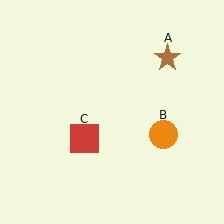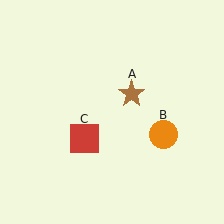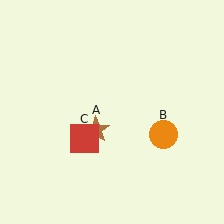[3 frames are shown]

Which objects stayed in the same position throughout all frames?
Orange circle (object B) and red square (object C) remained stationary.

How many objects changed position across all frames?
1 object changed position: brown star (object A).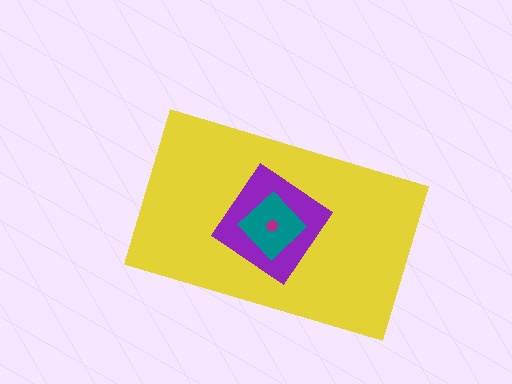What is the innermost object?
The magenta pentagon.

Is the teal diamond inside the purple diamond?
Yes.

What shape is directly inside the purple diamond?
The teal diamond.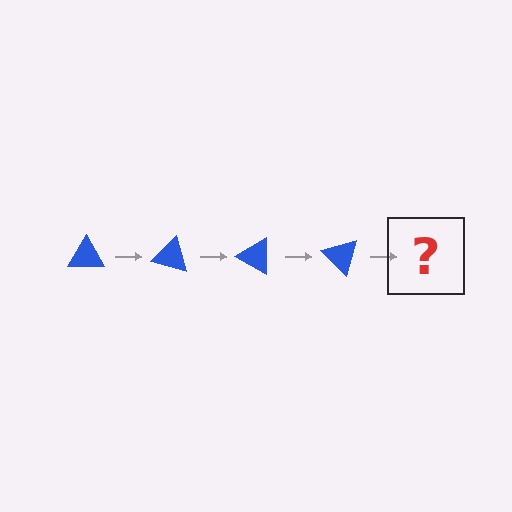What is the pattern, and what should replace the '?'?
The pattern is that the triangle rotates 15 degrees each step. The '?' should be a blue triangle rotated 60 degrees.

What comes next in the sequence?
The next element should be a blue triangle rotated 60 degrees.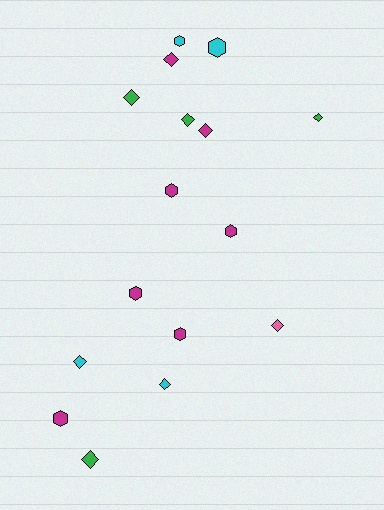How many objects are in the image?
There are 16 objects.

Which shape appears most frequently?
Diamond, with 9 objects.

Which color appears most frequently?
Magenta, with 7 objects.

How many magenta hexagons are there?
There are 5 magenta hexagons.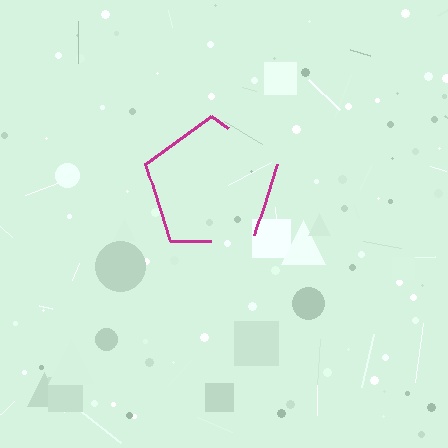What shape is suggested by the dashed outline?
The dashed outline suggests a pentagon.